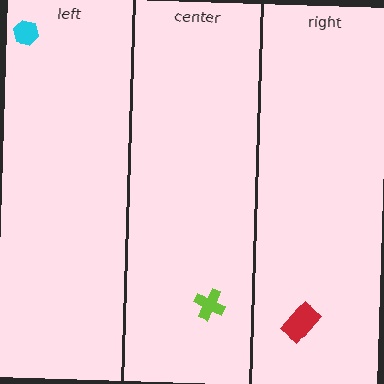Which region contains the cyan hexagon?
The left region.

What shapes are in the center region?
The lime cross.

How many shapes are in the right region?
1.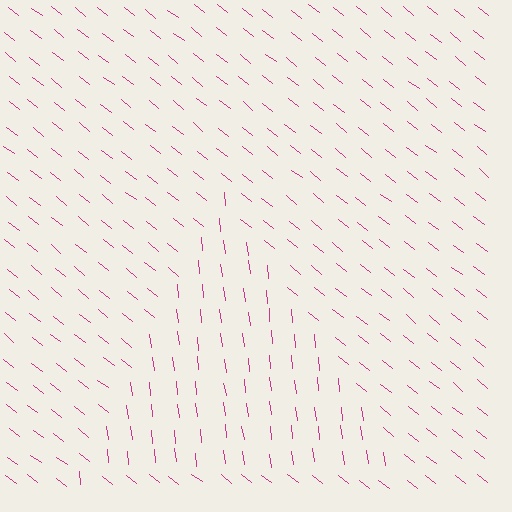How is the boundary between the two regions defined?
The boundary is defined purely by a change in line orientation (approximately 45 degrees difference). All lines are the same color and thickness.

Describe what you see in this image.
The image is filled with small magenta line segments. A triangle region in the image has lines oriented differently from the surrounding lines, creating a visible texture boundary.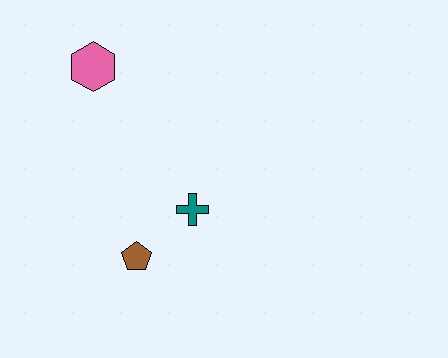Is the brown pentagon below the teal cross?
Yes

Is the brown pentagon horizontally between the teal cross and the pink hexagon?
Yes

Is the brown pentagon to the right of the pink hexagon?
Yes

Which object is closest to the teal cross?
The brown pentagon is closest to the teal cross.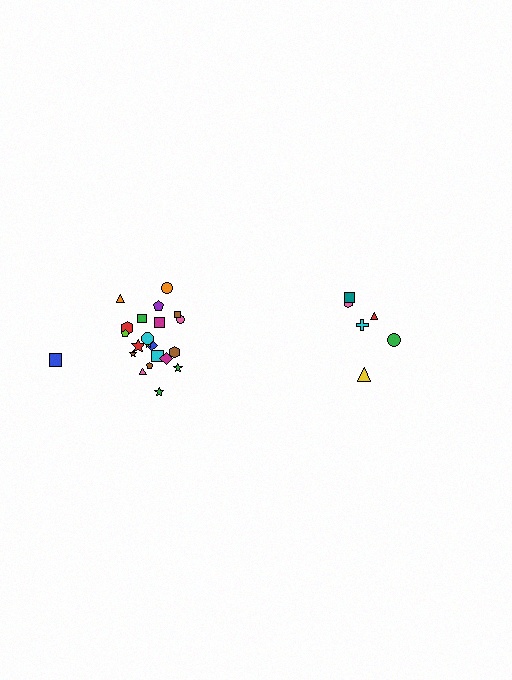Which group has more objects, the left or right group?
The left group.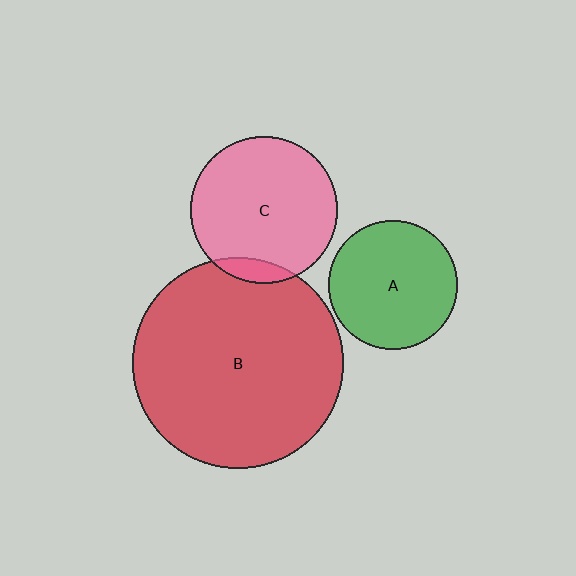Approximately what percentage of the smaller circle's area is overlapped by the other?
Approximately 10%.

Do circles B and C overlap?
Yes.